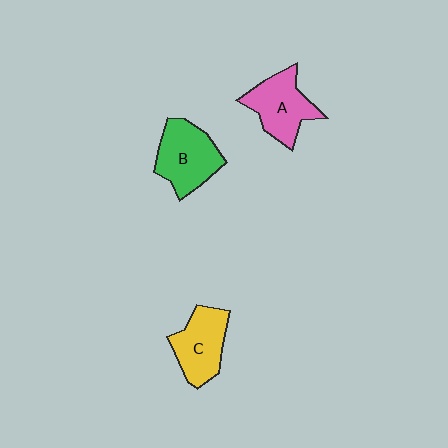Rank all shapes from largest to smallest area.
From largest to smallest: B (green), A (pink), C (yellow).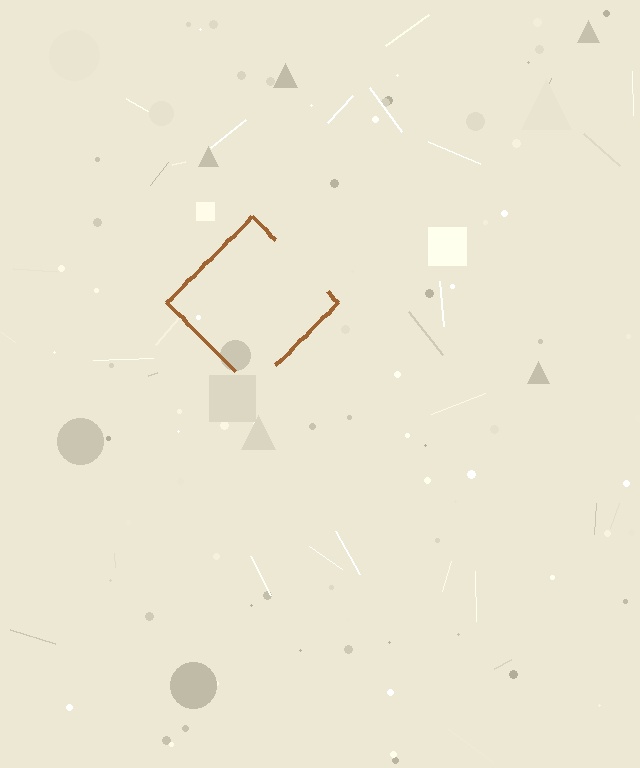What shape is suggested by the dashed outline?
The dashed outline suggests a diamond.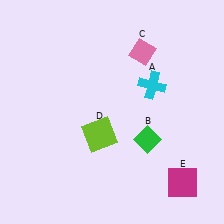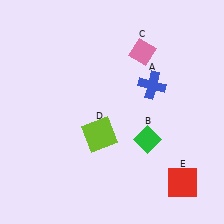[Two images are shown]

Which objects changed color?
A changed from cyan to blue. E changed from magenta to red.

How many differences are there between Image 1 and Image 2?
There are 2 differences between the two images.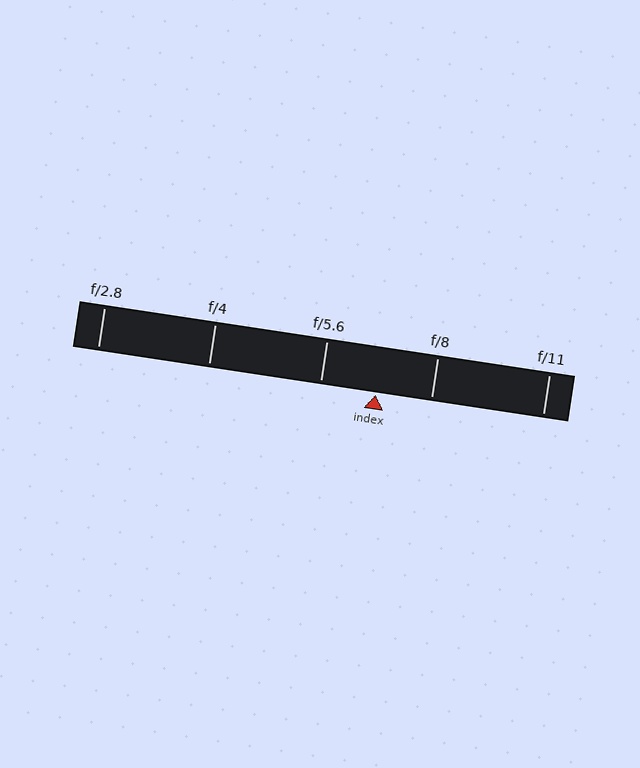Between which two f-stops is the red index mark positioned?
The index mark is between f/5.6 and f/8.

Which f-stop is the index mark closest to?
The index mark is closest to f/5.6.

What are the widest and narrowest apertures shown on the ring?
The widest aperture shown is f/2.8 and the narrowest is f/11.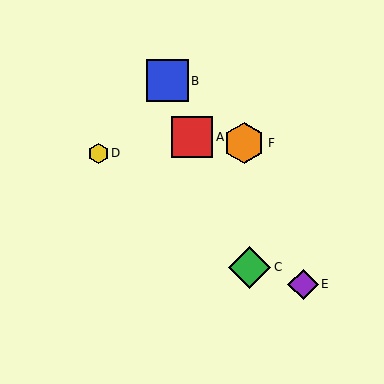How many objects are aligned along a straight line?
3 objects (A, B, C) are aligned along a straight line.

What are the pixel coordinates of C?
Object C is at (250, 267).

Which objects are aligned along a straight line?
Objects A, B, C are aligned along a straight line.